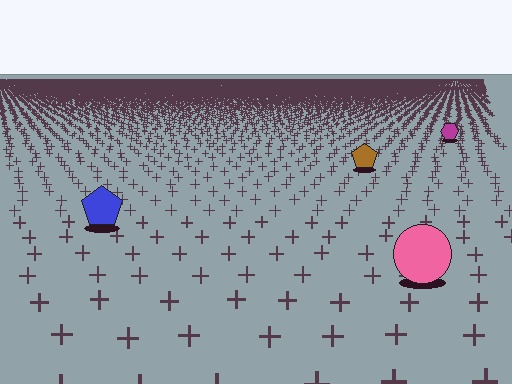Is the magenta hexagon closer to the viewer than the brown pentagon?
No. The brown pentagon is closer — you can tell from the texture gradient: the ground texture is coarser near it.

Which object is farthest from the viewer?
The magenta hexagon is farthest from the viewer. It appears smaller and the ground texture around it is denser.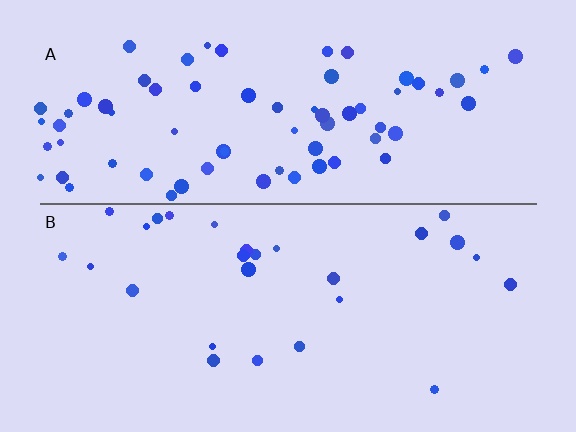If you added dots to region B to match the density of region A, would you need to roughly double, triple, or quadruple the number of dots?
Approximately triple.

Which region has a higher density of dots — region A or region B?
A (the top).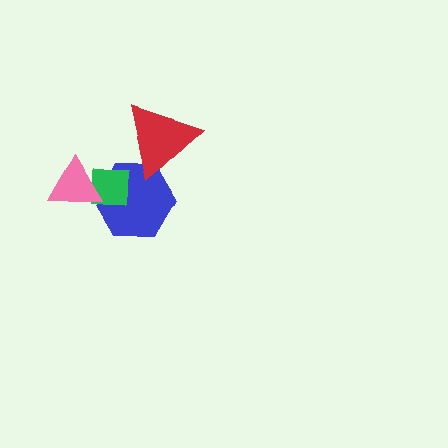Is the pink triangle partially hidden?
No, no other shape covers it.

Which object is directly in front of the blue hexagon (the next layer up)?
The green square is directly in front of the blue hexagon.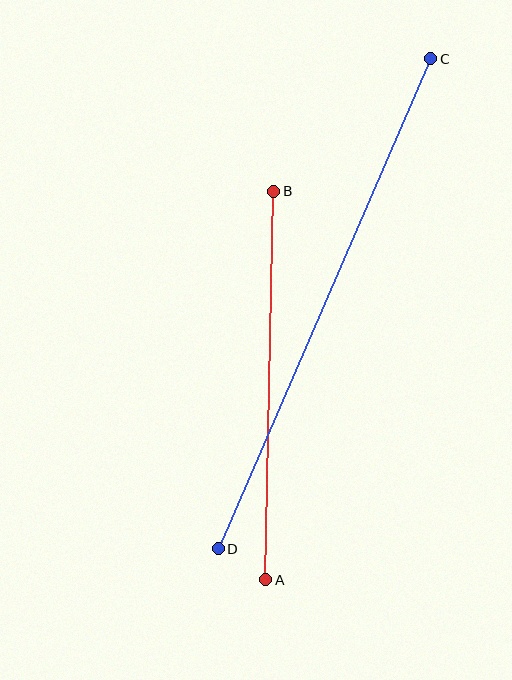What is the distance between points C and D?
The distance is approximately 534 pixels.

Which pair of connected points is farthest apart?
Points C and D are farthest apart.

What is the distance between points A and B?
The distance is approximately 388 pixels.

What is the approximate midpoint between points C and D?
The midpoint is at approximately (325, 304) pixels.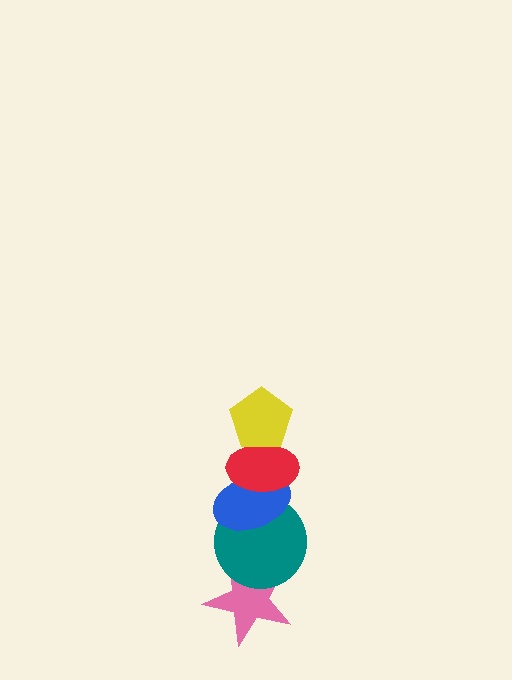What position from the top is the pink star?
The pink star is 5th from the top.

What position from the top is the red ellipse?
The red ellipse is 2nd from the top.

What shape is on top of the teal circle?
The blue ellipse is on top of the teal circle.